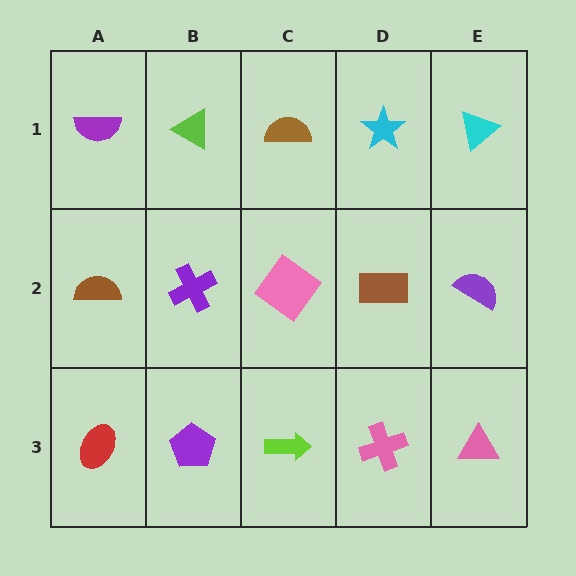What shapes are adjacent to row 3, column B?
A purple cross (row 2, column B), a red ellipse (row 3, column A), a lime arrow (row 3, column C).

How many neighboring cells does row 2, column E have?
3.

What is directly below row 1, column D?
A brown rectangle.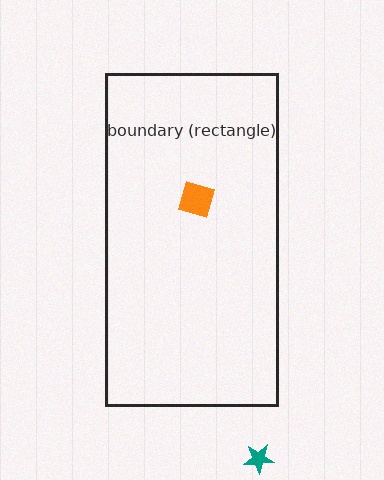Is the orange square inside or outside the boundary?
Inside.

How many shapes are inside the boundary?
1 inside, 1 outside.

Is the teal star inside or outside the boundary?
Outside.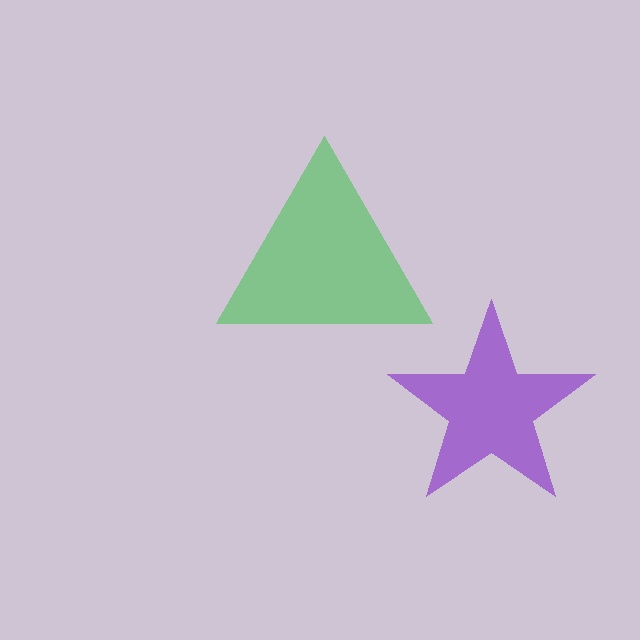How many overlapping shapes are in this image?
There are 2 overlapping shapes in the image.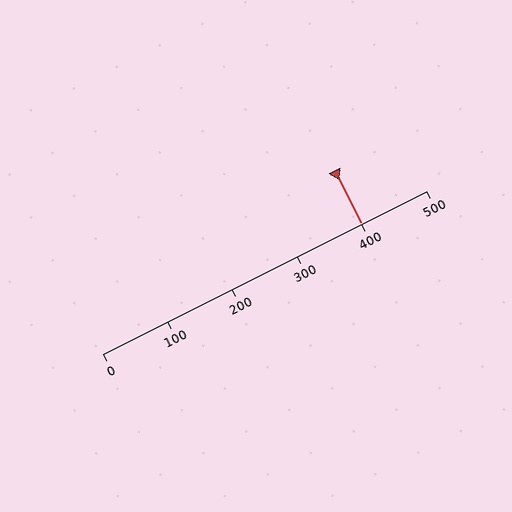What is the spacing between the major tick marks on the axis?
The major ticks are spaced 100 apart.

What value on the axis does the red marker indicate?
The marker indicates approximately 400.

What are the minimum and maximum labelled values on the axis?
The axis runs from 0 to 500.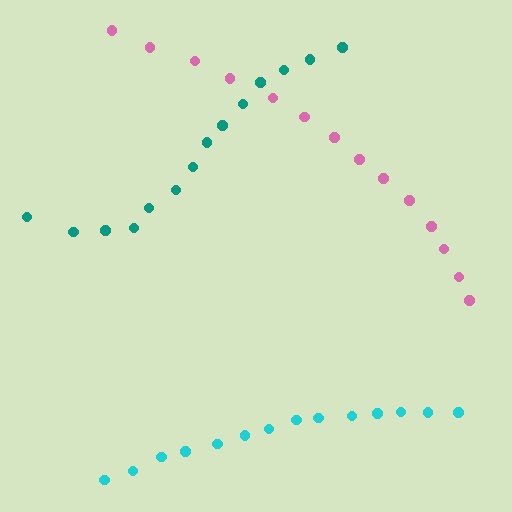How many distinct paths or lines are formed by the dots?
There are 3 distinct paths.